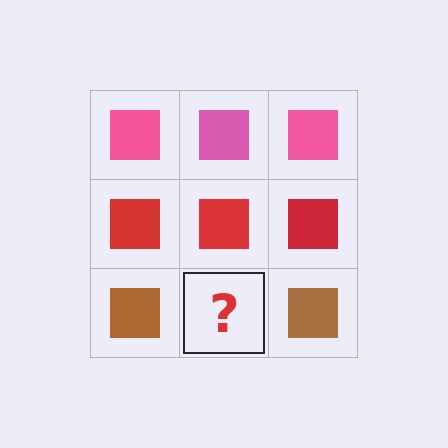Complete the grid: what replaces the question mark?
The question mark should be replaced with a brown square.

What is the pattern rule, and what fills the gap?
The rule is that each row has a consistent color. The gap should be filled with a brown square.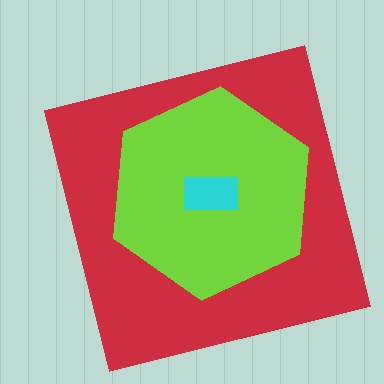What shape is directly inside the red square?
The lime hexagon.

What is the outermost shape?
The red square.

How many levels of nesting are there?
3.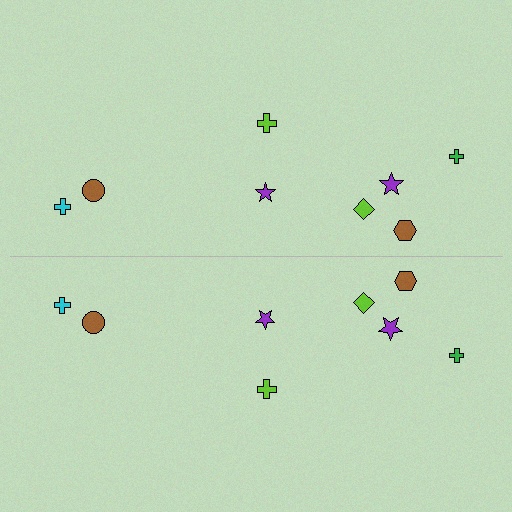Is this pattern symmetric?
Yes, this pattern has bilateral (reflection) symmetry.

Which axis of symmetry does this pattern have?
The pattern has a horizontal axis of symmetry running through the center of the image.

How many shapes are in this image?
There are 16 shapes in this image.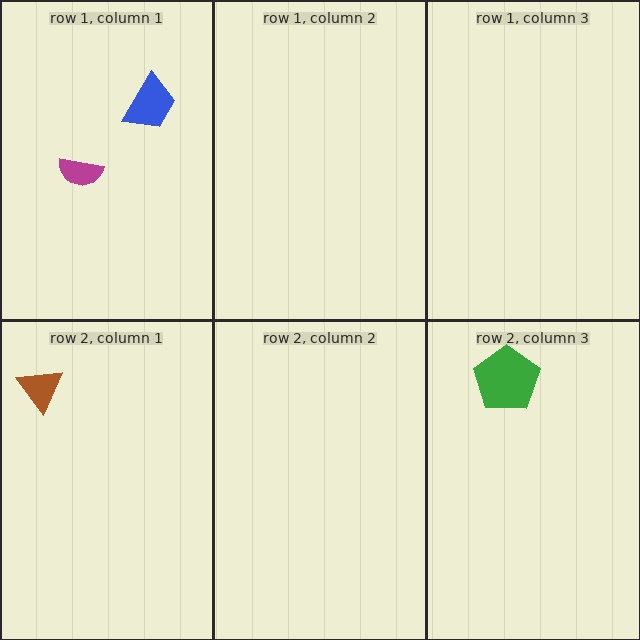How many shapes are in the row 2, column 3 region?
1.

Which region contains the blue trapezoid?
The row 1, column 1 region.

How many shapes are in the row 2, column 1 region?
1.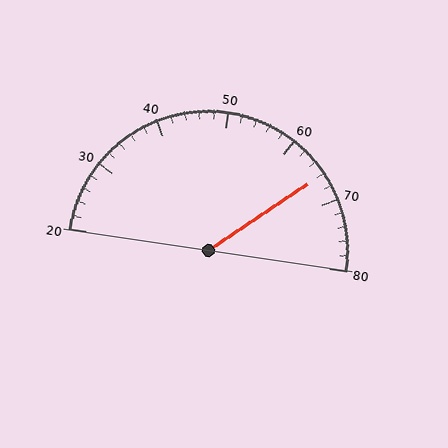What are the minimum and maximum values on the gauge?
The gauge ranges from 20 to 80.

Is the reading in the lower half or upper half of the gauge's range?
The reading is in the upper half of the range (20 to 80).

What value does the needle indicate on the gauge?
The needle indicates approximately 66.